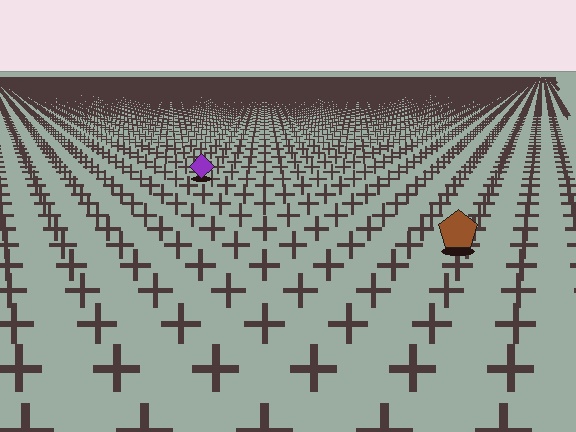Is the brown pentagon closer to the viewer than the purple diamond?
Yes. The brown pentagon is closer — you can tell from the texture gradient: the ground texture is coarser near it.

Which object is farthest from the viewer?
The purple diamond is farthest from the viewer. It appears smaller and the ground texture around it is denser.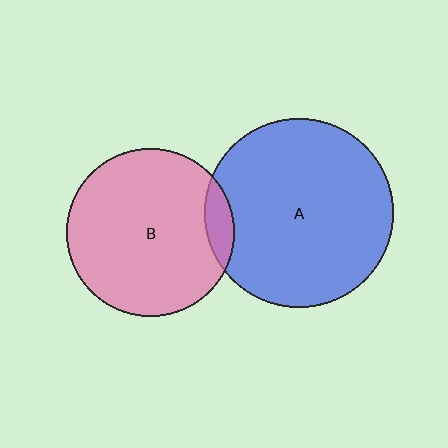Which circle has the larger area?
Circle A (blue).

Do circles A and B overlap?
Yes.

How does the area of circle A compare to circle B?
Approximately 1.3 times.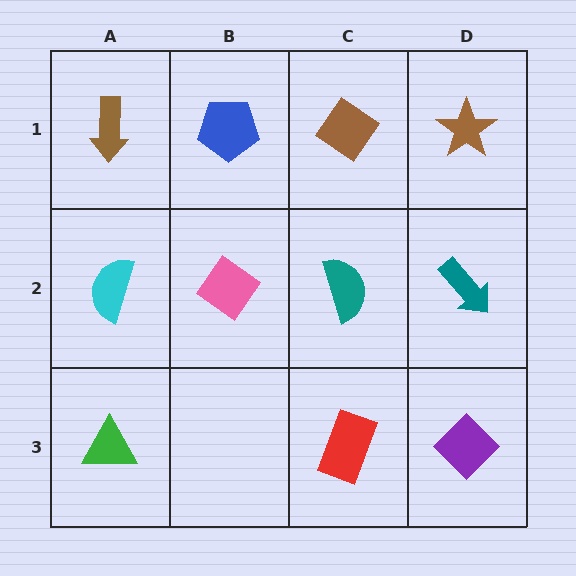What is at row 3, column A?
A green triangle.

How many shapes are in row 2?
4 shapes.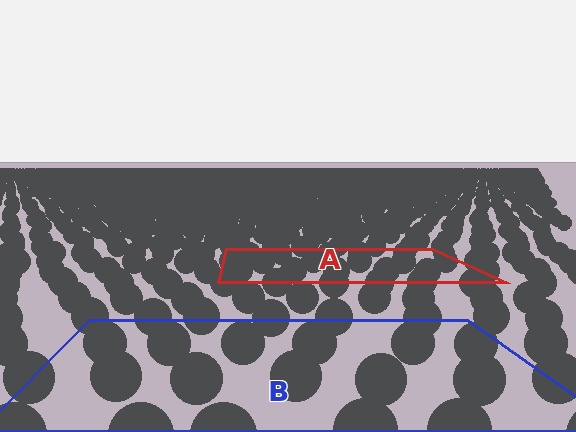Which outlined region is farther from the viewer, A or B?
Region A is farther from the viewer — the texture elements inside it appear smaller and more densely packed.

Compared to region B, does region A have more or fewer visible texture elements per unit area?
Region A has more texture elements per unit area — they are packed more densely because it is farther away.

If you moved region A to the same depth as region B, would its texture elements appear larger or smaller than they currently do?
They would appear larger. At a closer depth, the same texture elements are projected at a bigger on-screen size.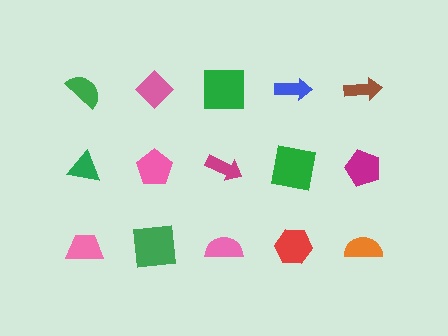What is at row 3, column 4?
A red hexagon.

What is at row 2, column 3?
A magenta arrow.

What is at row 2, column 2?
A pink pentagon.